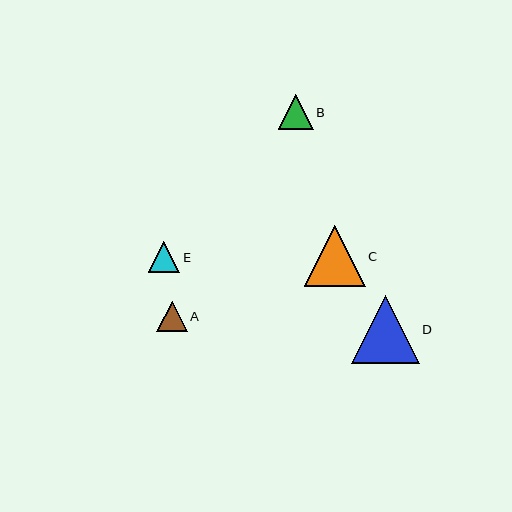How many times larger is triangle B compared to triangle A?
Triangle B is approximately 1.2 times the size of triangle A.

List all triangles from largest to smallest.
From largest to smallest: D, C, B, E, A.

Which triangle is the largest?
Triangle D is the largest with a size of approximately 68 pixels.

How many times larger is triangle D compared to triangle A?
Triangle D is approximately 2.2 times the size of triangle A.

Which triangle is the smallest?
Triangle A is the smallest with a size of approximately 30 pixels.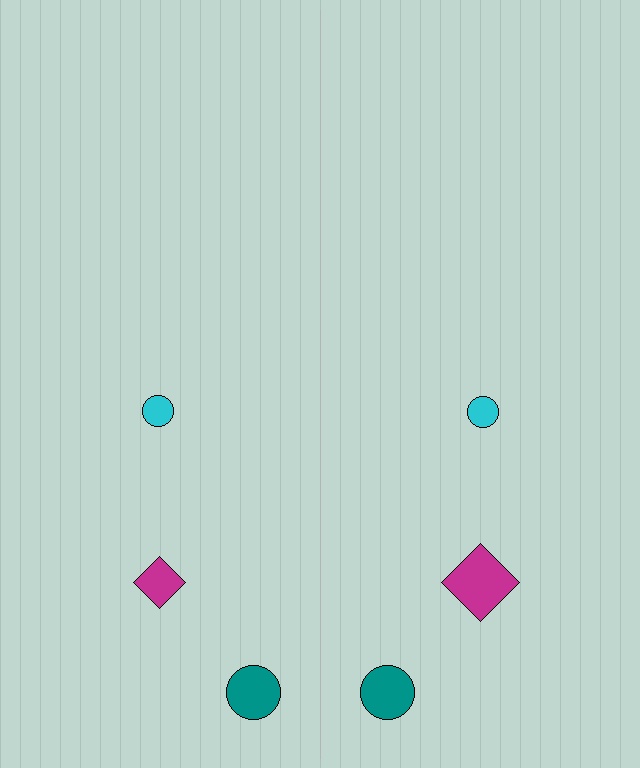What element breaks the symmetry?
The magenta diamond on the right side has a different size than its mirror counterpart.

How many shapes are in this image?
There are 6 shapes in this image.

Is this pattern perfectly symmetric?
No, the pattern is not perfectly symmetric. The magenta diamond on the right side has a different size than its mirror counterpart.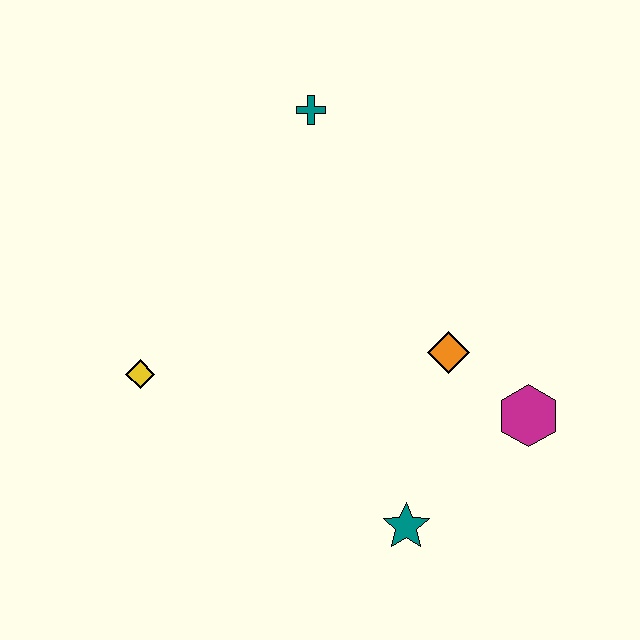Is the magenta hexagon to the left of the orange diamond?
No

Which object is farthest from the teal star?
The teal cross is farthest from the teal star.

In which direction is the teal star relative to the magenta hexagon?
The teal star is to the left of the magenta hexagon.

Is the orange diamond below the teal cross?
Yes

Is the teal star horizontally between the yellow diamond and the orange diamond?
Yes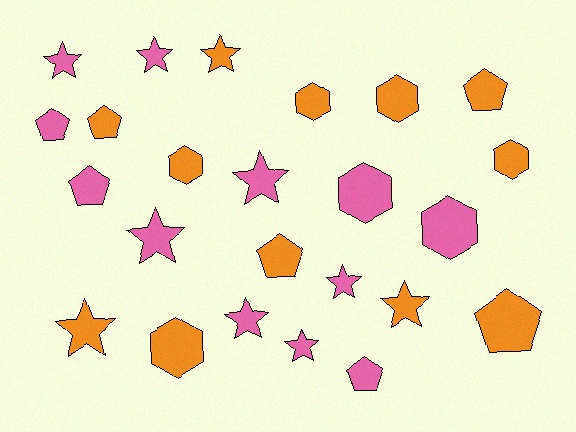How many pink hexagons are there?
There are 2 pink hexagons.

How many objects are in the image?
There are 24 objects.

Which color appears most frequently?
Orange, with 12 objects.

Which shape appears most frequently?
Star, with 10 objects.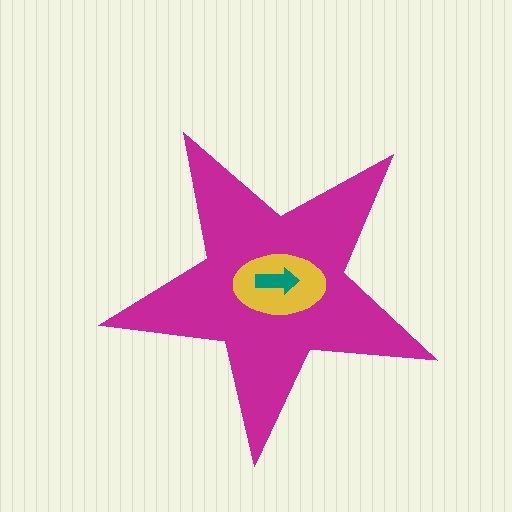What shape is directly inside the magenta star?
The yellow ellipse.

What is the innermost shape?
The teal arrow.